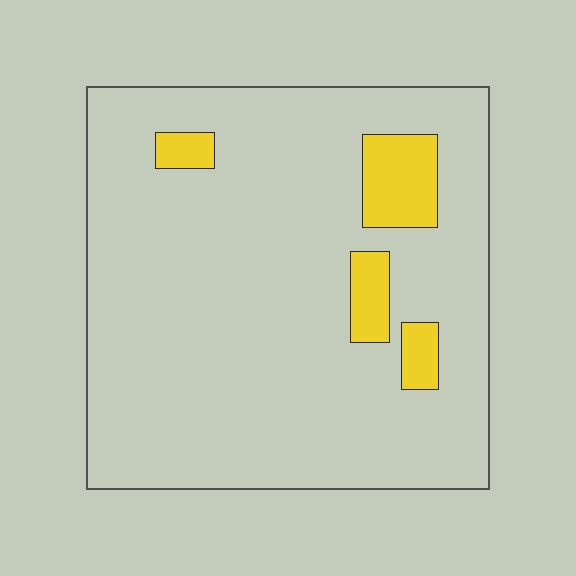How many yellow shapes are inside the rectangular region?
4.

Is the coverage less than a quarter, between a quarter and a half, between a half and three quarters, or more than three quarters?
Less than a quarter.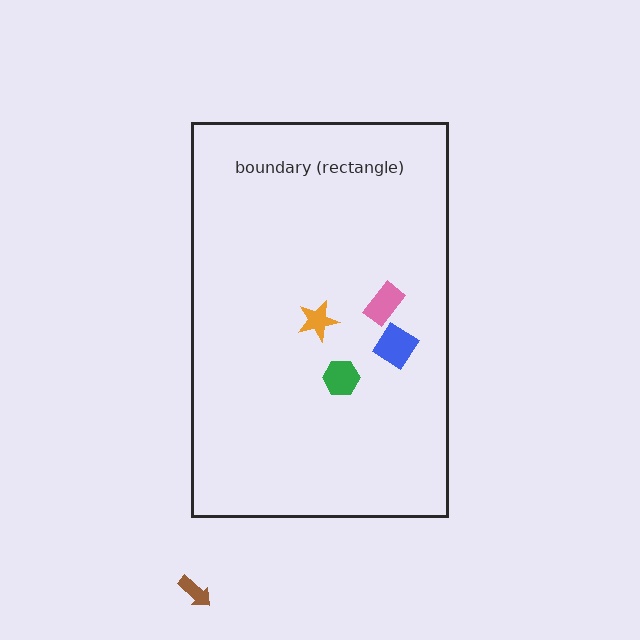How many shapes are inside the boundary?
4 inside, 1 outside.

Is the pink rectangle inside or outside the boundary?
Inside.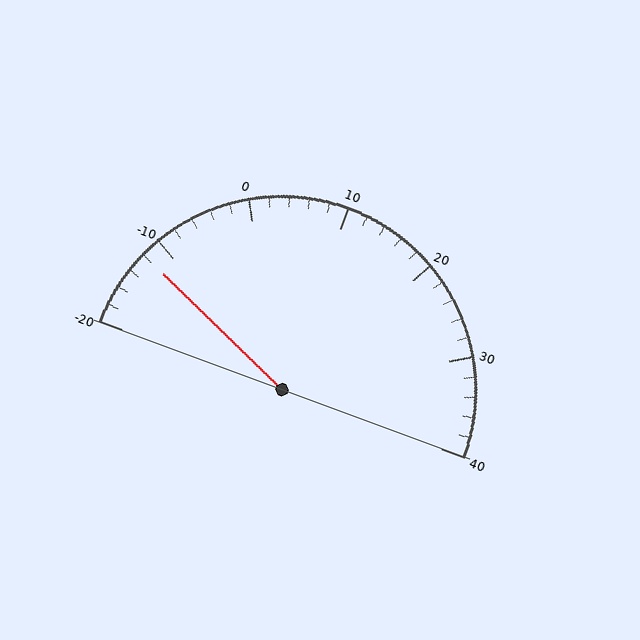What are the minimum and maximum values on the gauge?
The gauge ranges from -20 to 40.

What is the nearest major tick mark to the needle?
The nearest major tick mark is -10.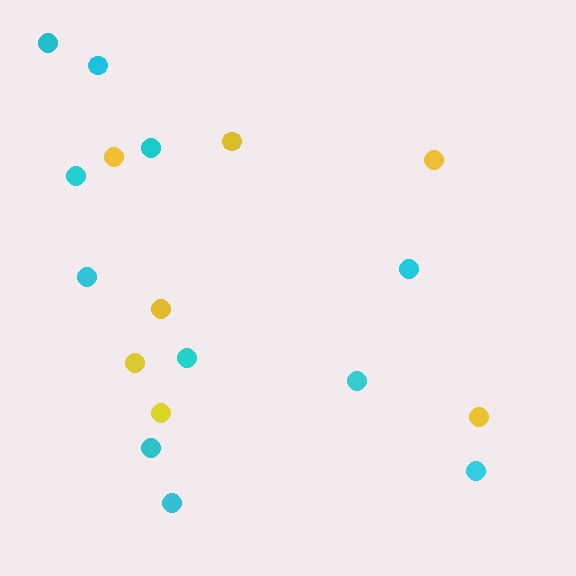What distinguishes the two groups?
There are 2 groups: one group of yellow circles (7) and one group of cyan circles (11).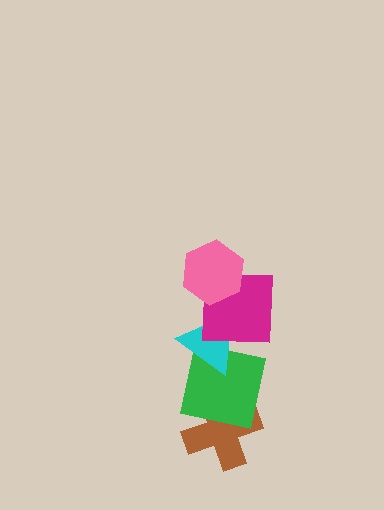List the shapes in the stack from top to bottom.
From top to bottom: the pink hexagon, the magenta square, the cyan triangle, the green square, the brown cross.